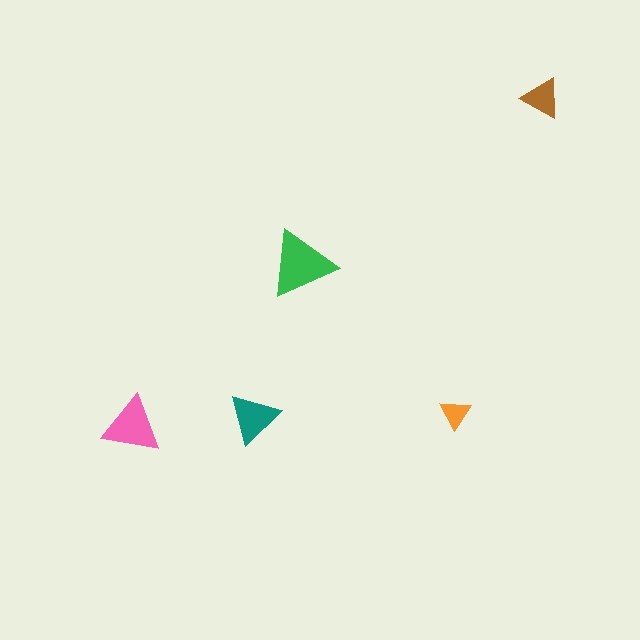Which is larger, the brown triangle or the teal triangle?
The teal one.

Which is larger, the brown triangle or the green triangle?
The green one.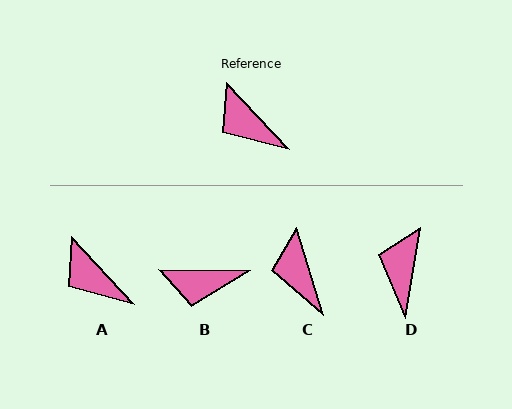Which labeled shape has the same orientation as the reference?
A.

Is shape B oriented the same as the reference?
No, it is off by about 46 degrees.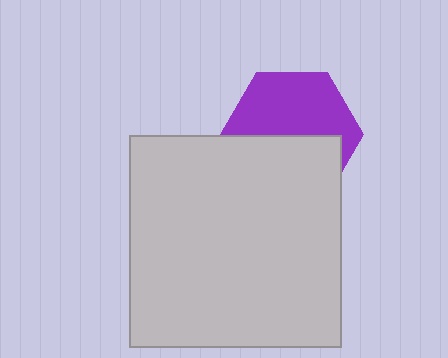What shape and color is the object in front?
The object in front is a light gray square.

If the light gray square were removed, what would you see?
You would see the complete purple hexagon.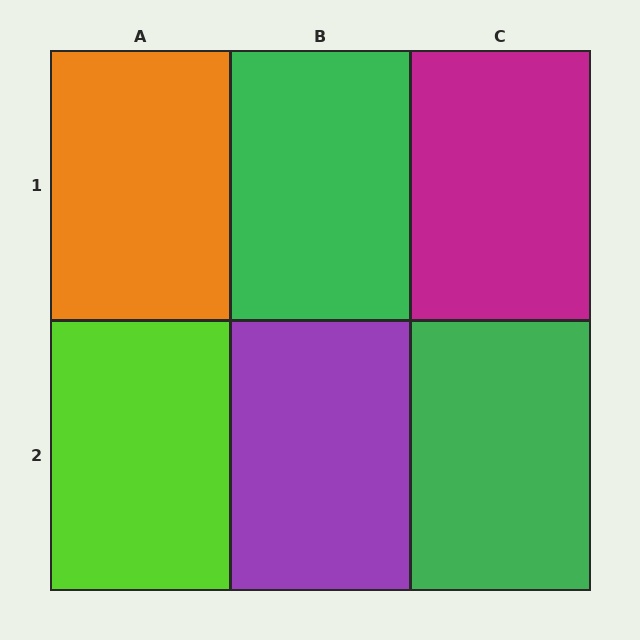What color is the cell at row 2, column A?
Lime.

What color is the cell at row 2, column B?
Purple.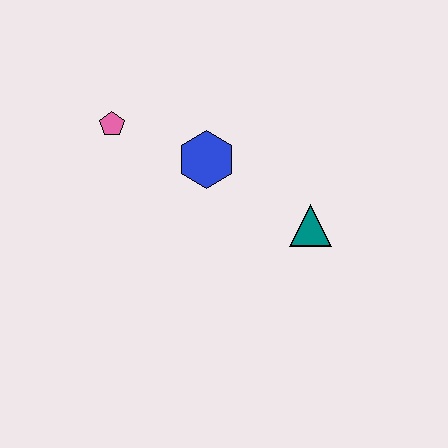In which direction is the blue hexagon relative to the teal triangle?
The blue hexagon is to the left of the teal triangle.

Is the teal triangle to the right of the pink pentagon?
Yes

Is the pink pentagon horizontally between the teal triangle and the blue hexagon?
No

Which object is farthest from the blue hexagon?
The teal triangle is farthest from the blue hexagon.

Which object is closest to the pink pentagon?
The blue hexagon is closest to the pink pentagon.